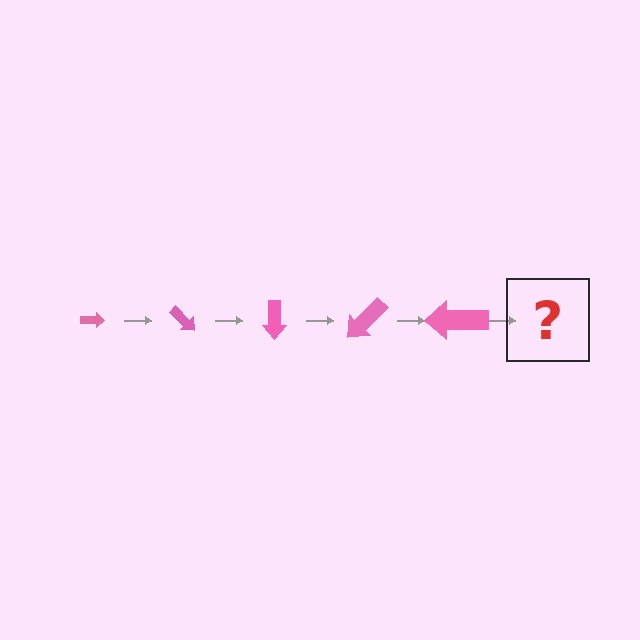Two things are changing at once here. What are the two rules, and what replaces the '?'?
The two rules are that the arrow grows larger each step and it rotates 45 degrees each step. The '?' should be an arrow, larger than the previous one and rotated 225 degrees from the start.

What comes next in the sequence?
The next element should be an arrow, larger than the previous one and rotated 225 degrees from the start.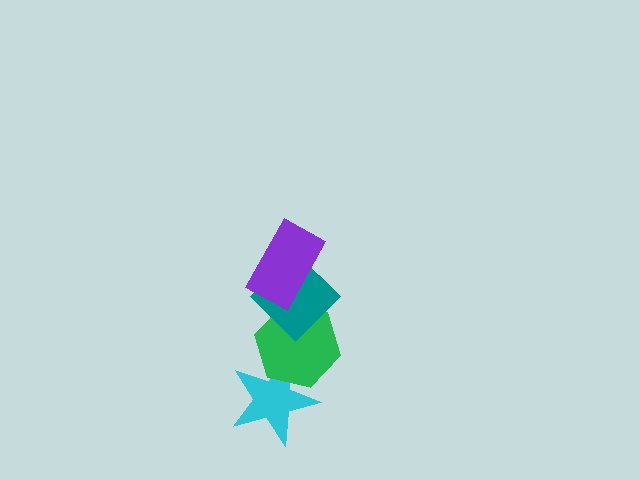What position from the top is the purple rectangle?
The purple rectangle is 1st from the top.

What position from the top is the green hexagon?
The green hexagon is 3rd from the top.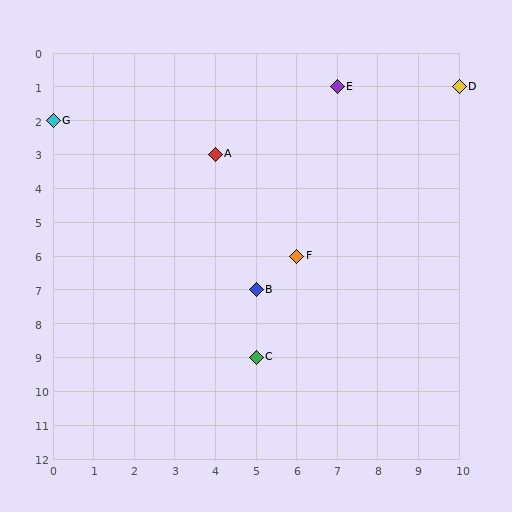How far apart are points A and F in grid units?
Points A and F are 2 columns and 3 rows apart (about 3.6 grid units diagonally).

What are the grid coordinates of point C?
Point C is at grid coordinates (5, 9).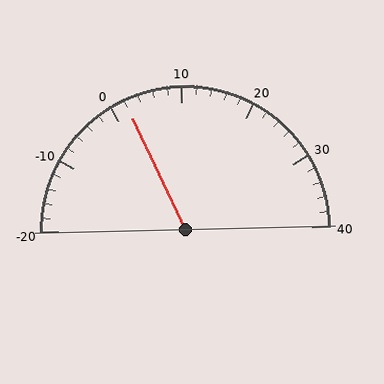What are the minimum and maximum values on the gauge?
The gauge ranges from -20 to 40.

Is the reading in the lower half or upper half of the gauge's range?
The reading is in the lower half of the range (-20 to 40).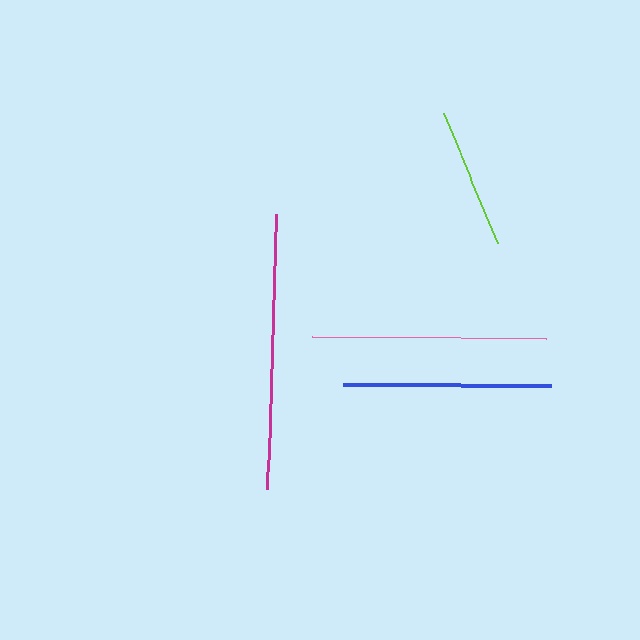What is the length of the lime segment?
The lime segment is approximately 141 pixels long.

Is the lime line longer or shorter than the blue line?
The blue line is longer than the lime line.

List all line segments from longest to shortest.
From longest to shortest: magenta, pink, blue, lime.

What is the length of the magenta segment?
The magenta segment is approximately 275 pixels long.